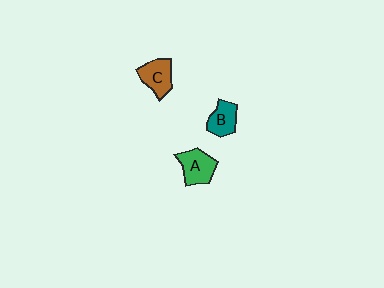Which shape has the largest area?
Shape A (green).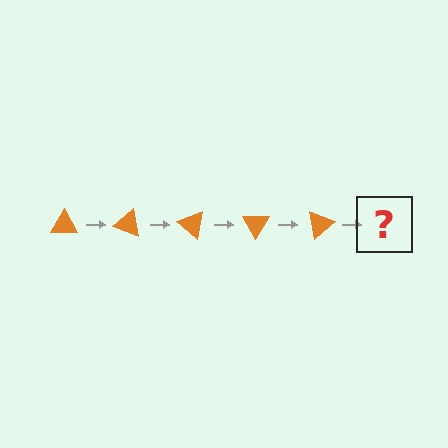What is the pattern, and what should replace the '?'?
The pattern is that the triangle rotates 20 degrees each step. The '?' should be an orange triangle rotated 100 degrees.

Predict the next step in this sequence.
The next step is an orange triangle rotated 100 degrees.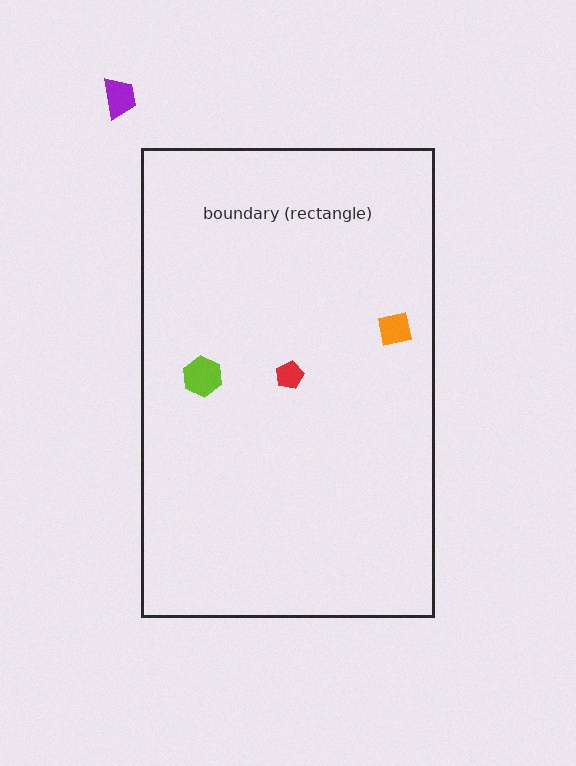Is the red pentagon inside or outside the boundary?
Inside.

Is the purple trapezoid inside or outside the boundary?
Outside.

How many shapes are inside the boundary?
3 inside, 1 outside.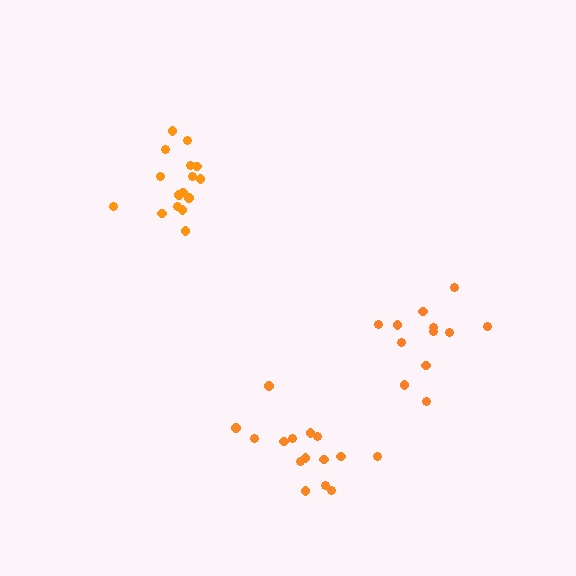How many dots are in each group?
Group 1: 16 dots, Group 2: 15 dots, Group 3: 12 dots (43 total).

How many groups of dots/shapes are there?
There are 3 groups.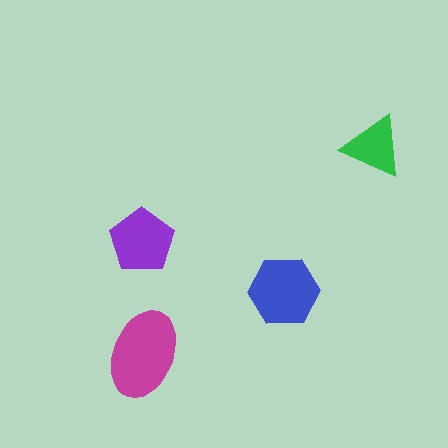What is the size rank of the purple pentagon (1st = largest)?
3rd.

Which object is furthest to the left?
The purple pentagon is leftmost.